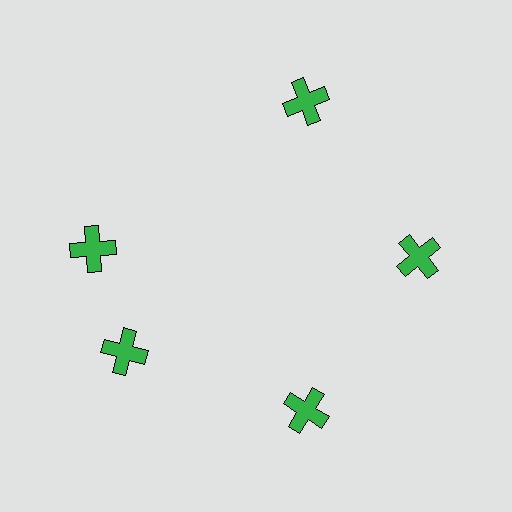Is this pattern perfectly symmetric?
No. The 5 green crosses are arranged in a ring, but one element near the 10 o'clock position is rotated out of alignment along the ring, breaking the 5-fold rotational symmetry.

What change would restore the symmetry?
The symmetry would be restored by rotating it back into even spacing with its neighbors so that all 5 crosses sit at equal angles and equal distance from the center.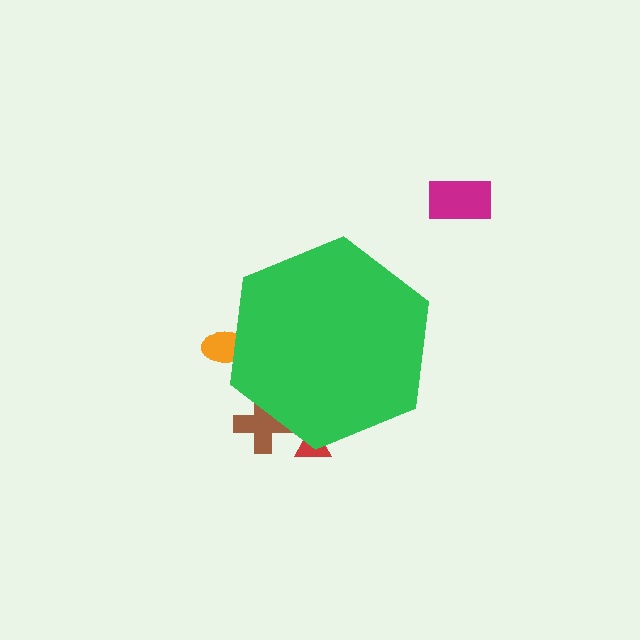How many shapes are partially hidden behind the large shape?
3 shapes are partially hidden.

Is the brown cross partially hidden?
Yes, the brown cross is partially hidden behind the green hexagon.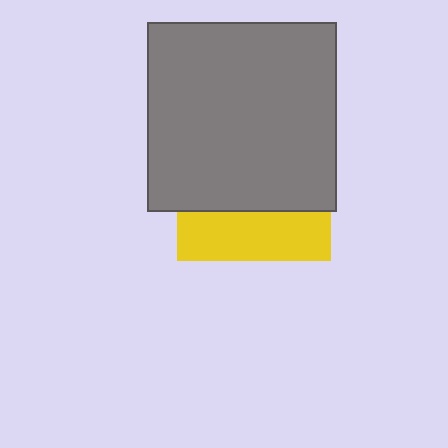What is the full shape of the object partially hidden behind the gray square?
The partially hidden object is a yellow square.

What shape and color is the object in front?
The object in front is a gray square.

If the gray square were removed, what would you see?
You would see the complete yellow square.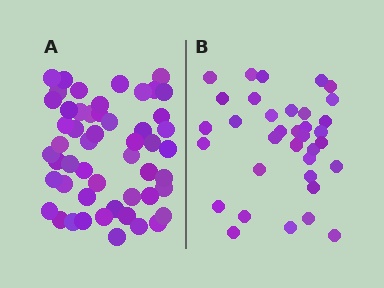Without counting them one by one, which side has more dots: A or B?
Region A (the left region) has more dots.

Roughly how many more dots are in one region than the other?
Region A has approximately 15 more dots than region B.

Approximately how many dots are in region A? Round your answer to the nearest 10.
About 50 dots. (The exact count is 52, which rounds to 50.)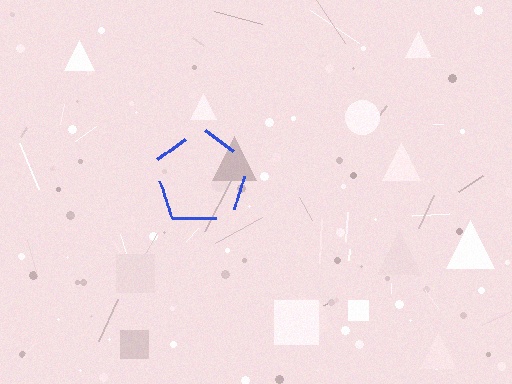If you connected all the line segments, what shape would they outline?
They would outline a pentagon.